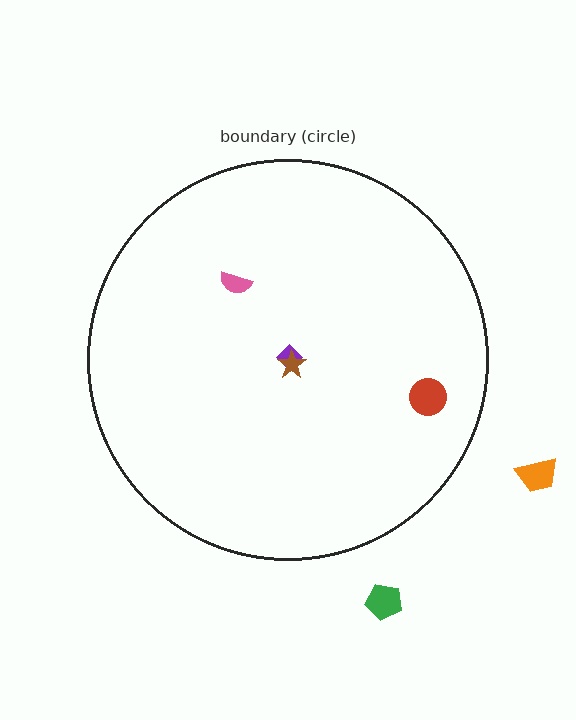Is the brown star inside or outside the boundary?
Inside.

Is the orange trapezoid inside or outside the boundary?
Outside.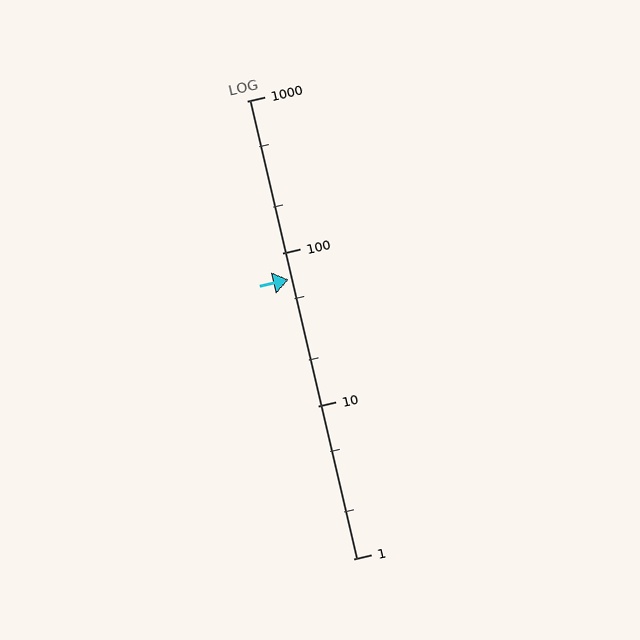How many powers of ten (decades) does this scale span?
The scale spans 3 decades, from 1 to 1000.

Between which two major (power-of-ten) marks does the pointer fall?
The pointer is between 10 and 100.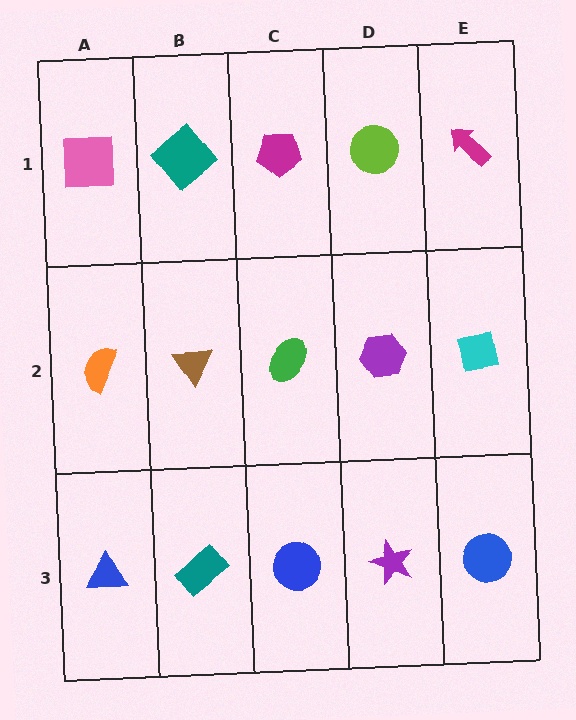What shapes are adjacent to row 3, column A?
An orange semicircle (row 2, column A), a teal rectangle (row 3, column B).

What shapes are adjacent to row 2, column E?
A magenta arrow (row 1, column E), a blue circle (row 3, column E), a purple hexagon (row 2, column D).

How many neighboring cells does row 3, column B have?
3.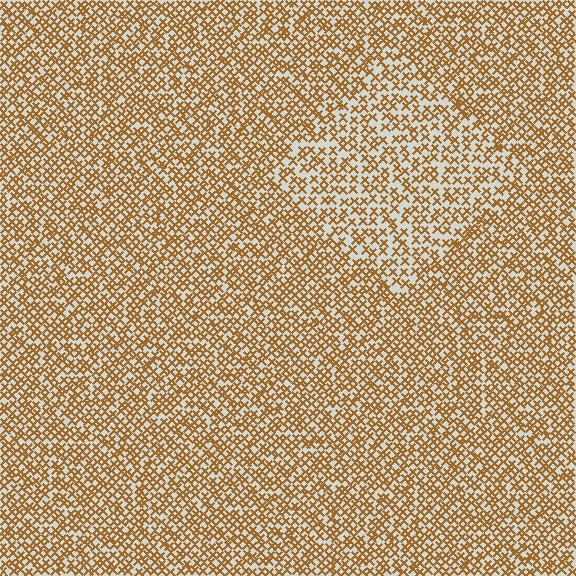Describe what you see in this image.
The image contains small brown elements arranged at two different densities. A diamond-shaped region is visible where the elements are less densely packed than the surrounding area.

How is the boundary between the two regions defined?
The boundary is defined by a change in element density (approximately 1.5x ratio). All elements are the same color, size, and shape.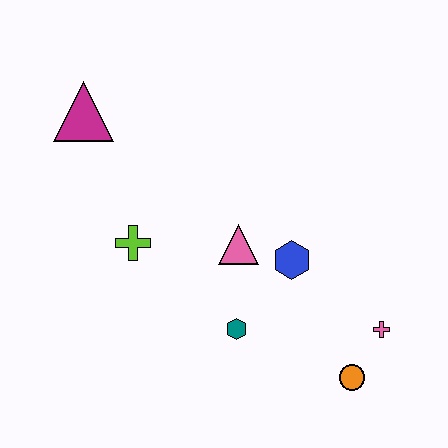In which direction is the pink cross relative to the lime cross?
The pink cross is to the right of the lime cross.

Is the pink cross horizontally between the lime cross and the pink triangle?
No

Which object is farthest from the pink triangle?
The magenta triangle is farthest from the pink triangle.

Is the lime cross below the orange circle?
No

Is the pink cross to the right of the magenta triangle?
Yes